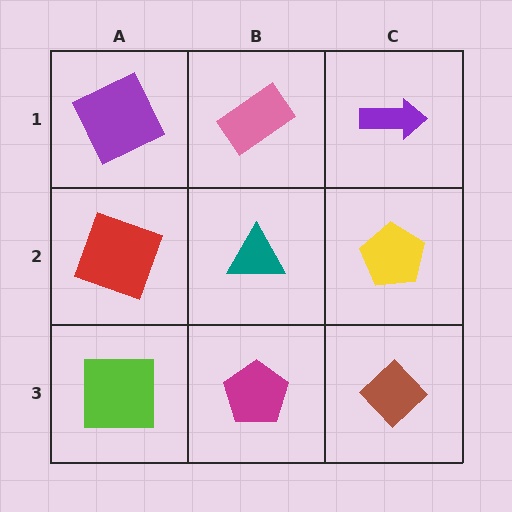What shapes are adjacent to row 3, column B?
A teal triangle (row 2, column B), a lime square (row 3, column A), a brown diamond (row 3, column C).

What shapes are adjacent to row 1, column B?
A teal triangle (row 2, column B), a purple square (row 1, column A), a purple arrow (row 1, column C).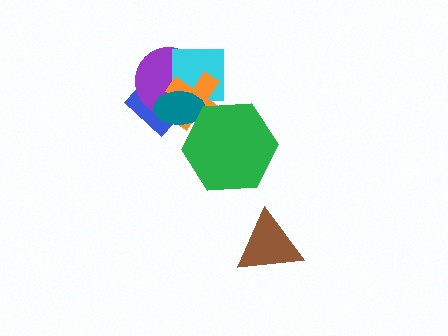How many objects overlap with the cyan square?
4 objects overlap with the cyan square.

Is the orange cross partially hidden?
Yes, it is partially covered by another shape.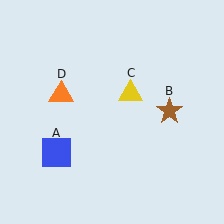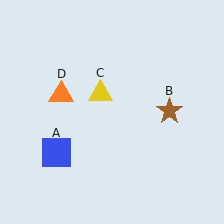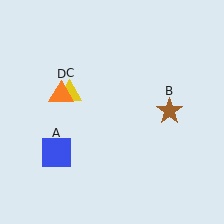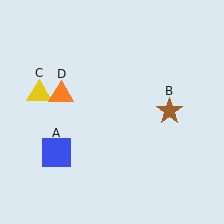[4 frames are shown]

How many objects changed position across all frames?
1 object changed position: yellow triangle (object C).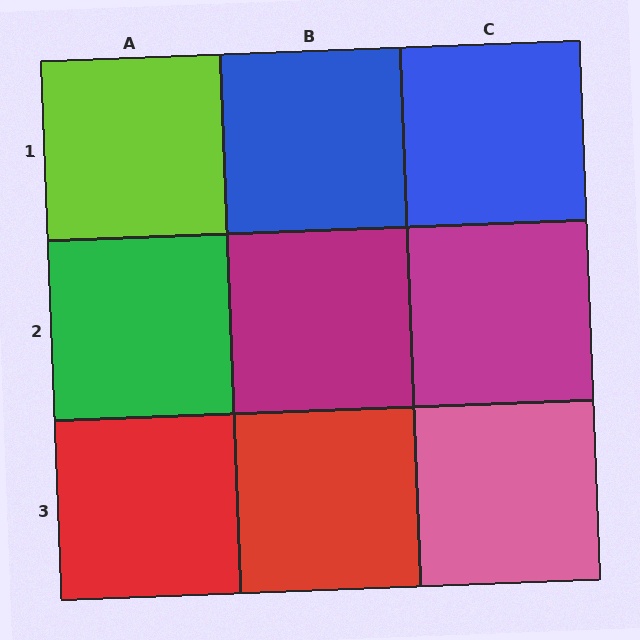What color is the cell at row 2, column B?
Magenta.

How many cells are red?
2 cells are red.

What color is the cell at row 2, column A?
Green.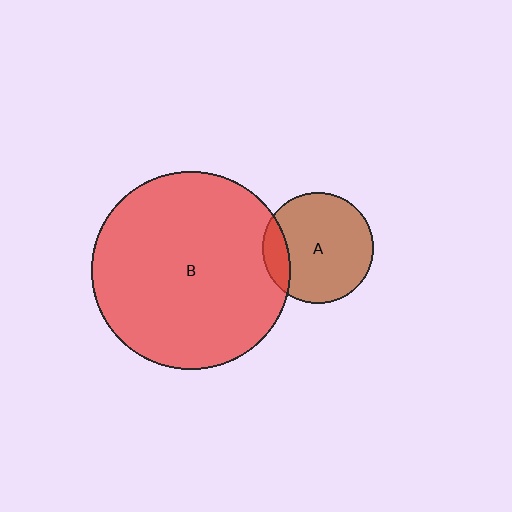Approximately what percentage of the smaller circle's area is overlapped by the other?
Approximately 15%.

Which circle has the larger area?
Circle B (red).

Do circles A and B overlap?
Yes.